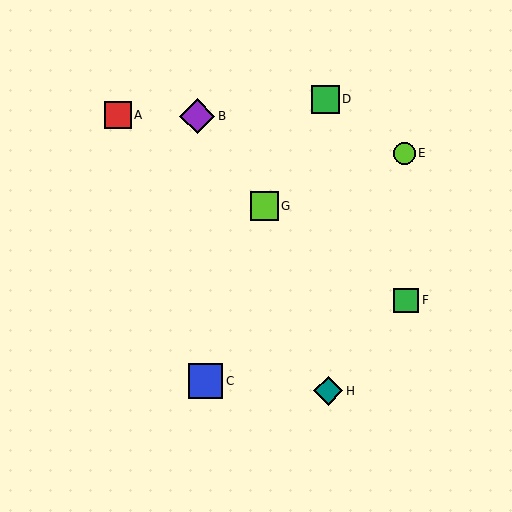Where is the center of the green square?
The center of the green square is at (406, 301).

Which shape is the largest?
The purple diamond (labeled B) is the largest.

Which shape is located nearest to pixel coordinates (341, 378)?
The teal diamond (labeled H) at (328, 391) is nearest to that location.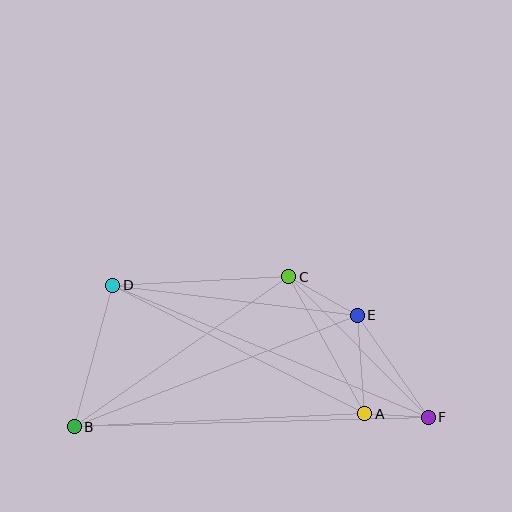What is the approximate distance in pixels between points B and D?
The distance between B and D is approximately 147 pixels.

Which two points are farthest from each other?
Points B and F are farthest from each other.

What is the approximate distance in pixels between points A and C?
The distance between A and C is approximately 157 pixels.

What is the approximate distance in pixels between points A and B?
The distance between A and B is approximately 291 pixels.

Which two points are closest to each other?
Points A and F are closest to each other.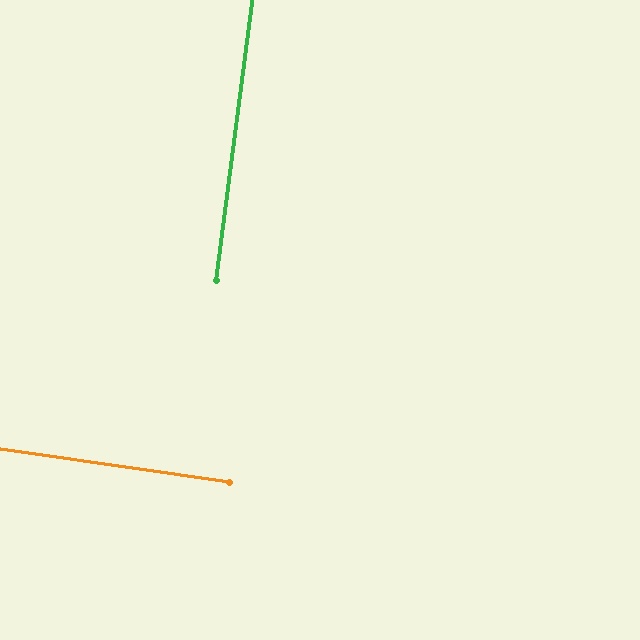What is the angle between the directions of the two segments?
Approximately 89 degrees.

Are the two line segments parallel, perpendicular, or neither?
Perpendicular — they meet at approximately 89°.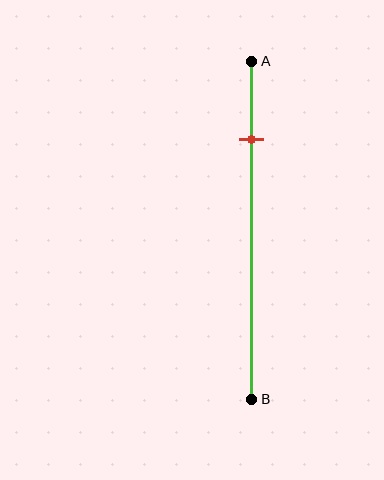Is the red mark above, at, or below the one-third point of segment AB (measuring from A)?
The red mark is above the one-third point of segment AB.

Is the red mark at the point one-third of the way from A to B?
No, the mark is at about 25% from A, not at the 33% one-third point.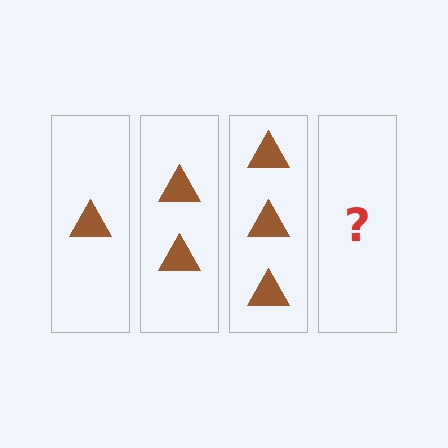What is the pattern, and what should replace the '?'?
The pattern is that each step adds one more triangle. The '?' should be 4 triangles.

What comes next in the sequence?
The next element should be 4 triangles.